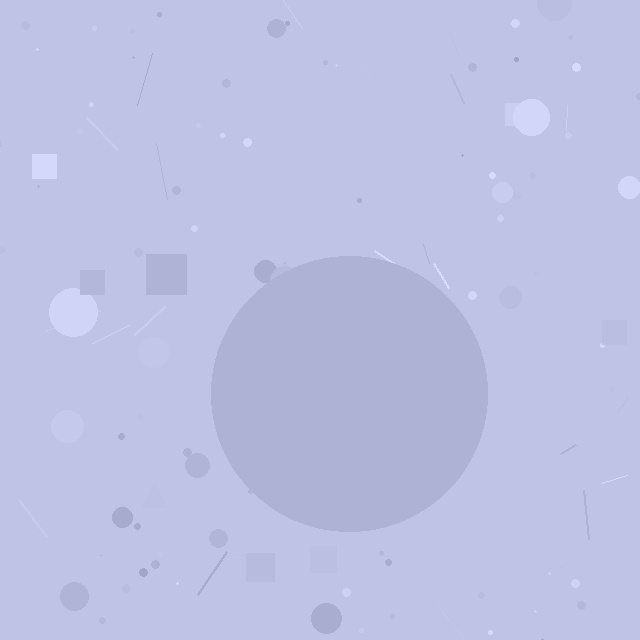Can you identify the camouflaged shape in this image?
The camouflaged shape is a circle.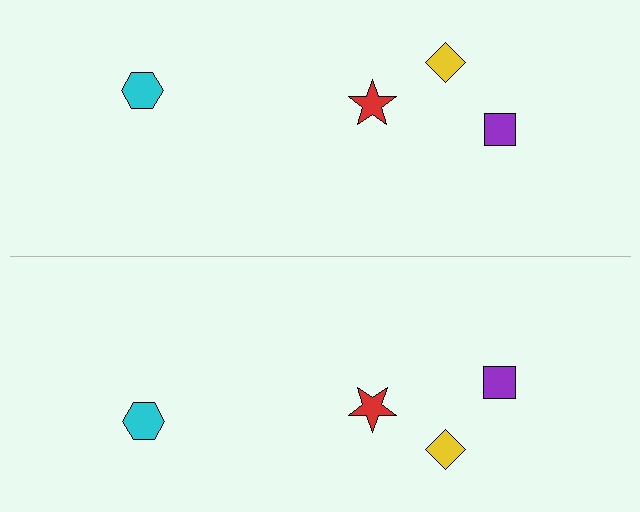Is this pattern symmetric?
Yes, this pattern has bilateral (reflection) symmetry.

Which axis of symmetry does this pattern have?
The pattern has a horizontal axis of symmetry running through the center of the image.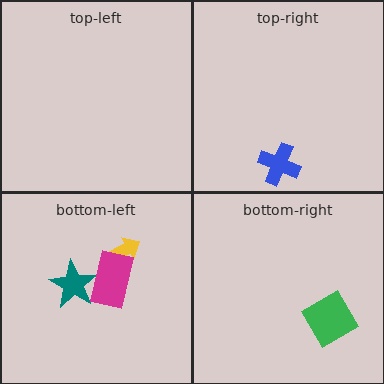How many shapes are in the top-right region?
1.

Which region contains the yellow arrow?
The bottom-left region.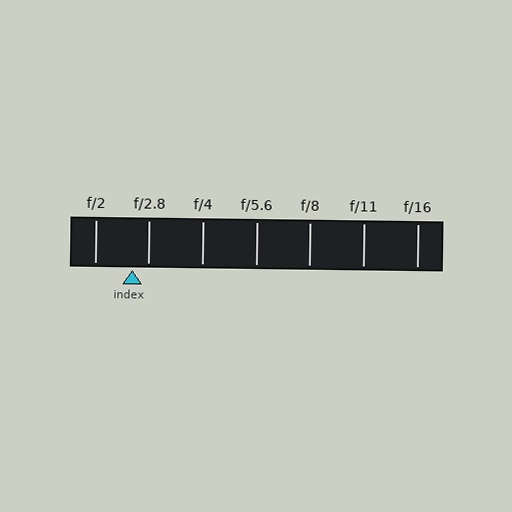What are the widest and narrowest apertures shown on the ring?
The widest aperture shown is f/2 and the narrowest is f/16.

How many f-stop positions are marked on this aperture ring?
There are 7 f-stop positions marked.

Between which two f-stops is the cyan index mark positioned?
The index mark is between f/2 and f/2.8.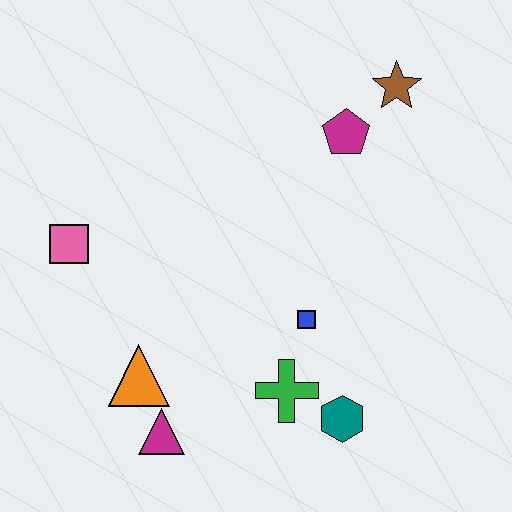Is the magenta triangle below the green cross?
Yes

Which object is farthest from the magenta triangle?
The brown star is farthest from the magenta triangle.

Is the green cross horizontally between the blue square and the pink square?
Yes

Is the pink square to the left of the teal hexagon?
Yes